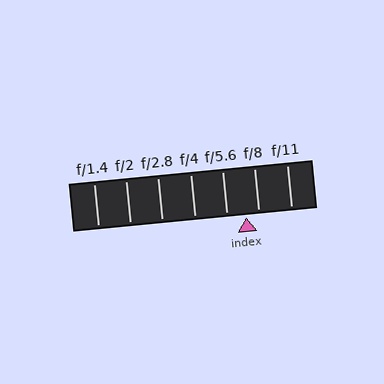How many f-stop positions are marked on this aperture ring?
There are 7 f-stop positions marked.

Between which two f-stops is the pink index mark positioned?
The index mark is between f/5.6 and f/8.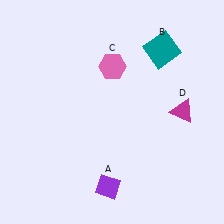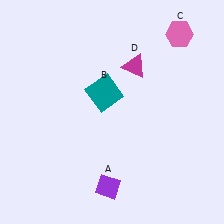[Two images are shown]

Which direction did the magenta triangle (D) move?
The magenta triangle (D) moved left.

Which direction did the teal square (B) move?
The teal square (B) moved left.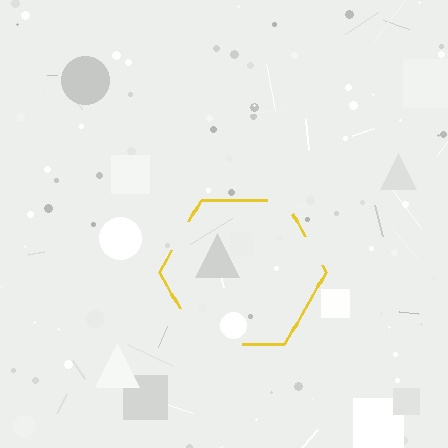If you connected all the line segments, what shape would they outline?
They would outline a hexagon.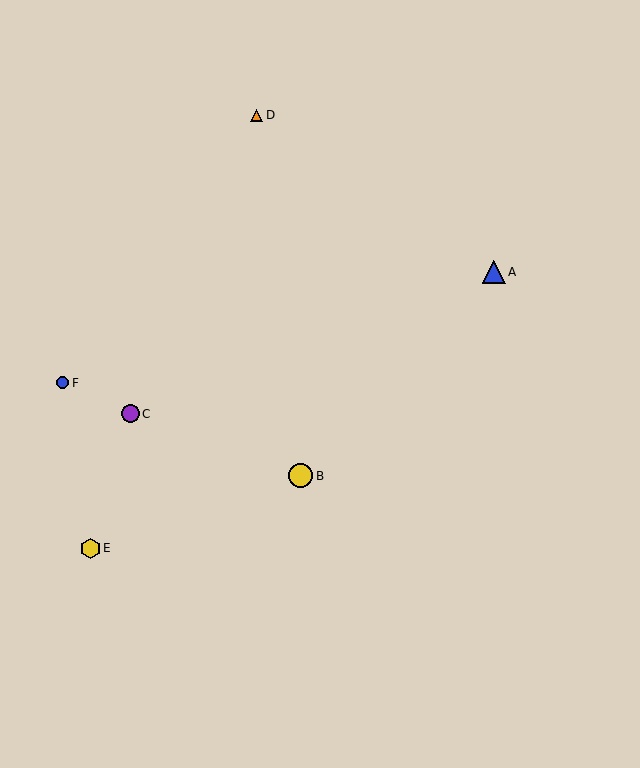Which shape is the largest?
The yellow circle (labeled B) is the largest.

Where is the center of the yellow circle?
The center of the yellow circle is at (301, 476).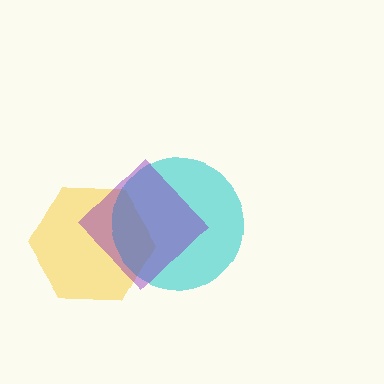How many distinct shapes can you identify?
There are 3 distinct shapes: a yellow hexagon, a cyan circle, a purple diamond.